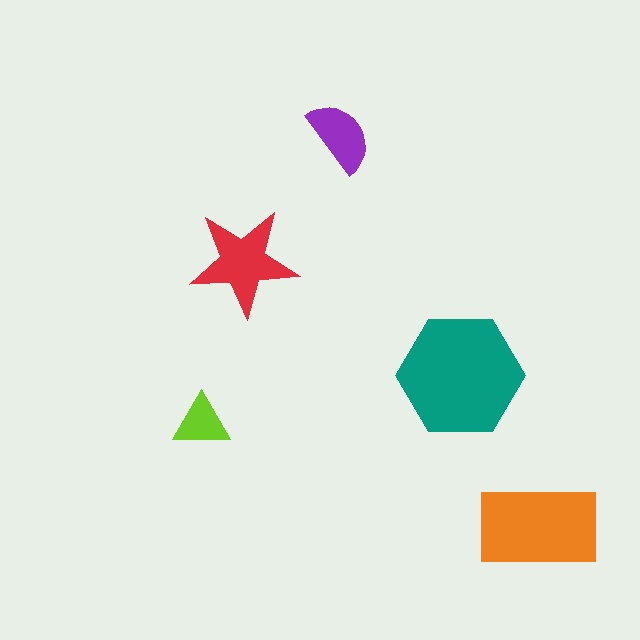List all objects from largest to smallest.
The teal hexagon, the orange rectangle, the red star, the purple semicircle, the lime triangle.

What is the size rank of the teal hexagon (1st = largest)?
1st.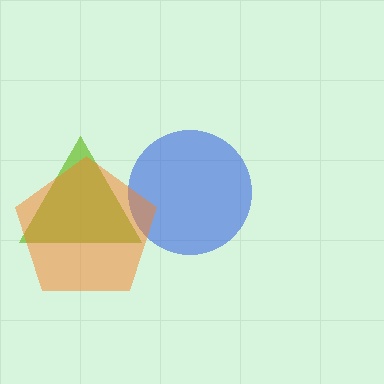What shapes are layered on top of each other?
The layered shapes are: a blue circle, a lime triangle, an orange pentagon.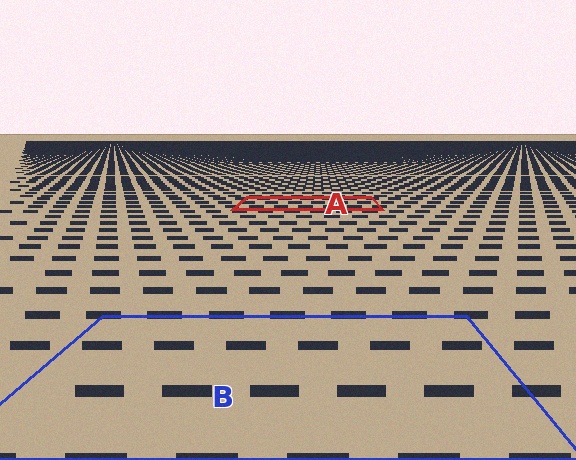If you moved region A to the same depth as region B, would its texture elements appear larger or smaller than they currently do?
They would appear larger. At a closer depth, the same texture elements are projected at a bigger on-screen size.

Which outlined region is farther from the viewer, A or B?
Region A is farther from the viewer — the texture elements inside it appear smaller and more densely packed.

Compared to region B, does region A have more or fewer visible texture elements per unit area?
Region A has more texture elements per unit area — they are packed more densely because it is farther away.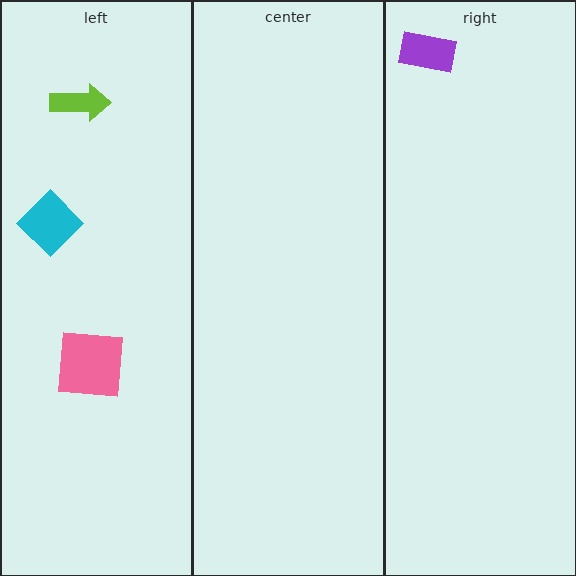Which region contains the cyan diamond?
The left region.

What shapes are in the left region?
The pink square, the lime arrow, the cyan diamond.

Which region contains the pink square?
The left region.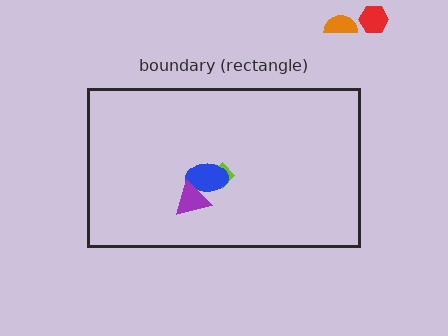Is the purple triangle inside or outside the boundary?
Inside.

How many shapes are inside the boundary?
3 inside, 2 outside.